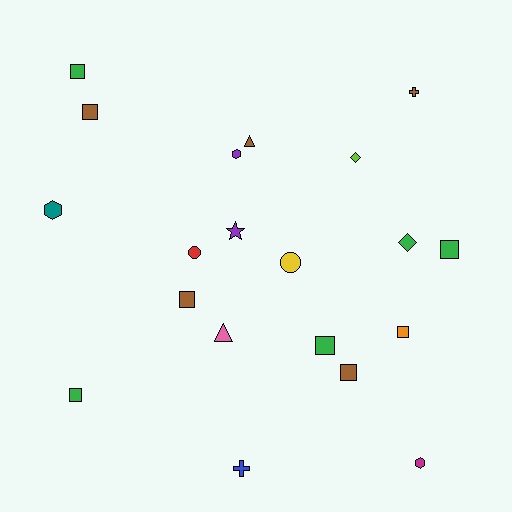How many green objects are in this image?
There are 5 green objects.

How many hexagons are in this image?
There are 3 hexagons.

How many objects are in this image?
There are 20 objects.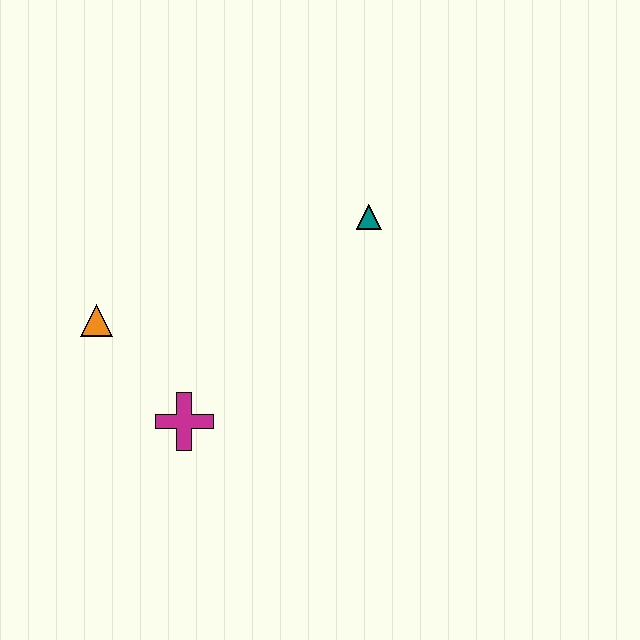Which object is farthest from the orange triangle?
The teal triangle is farthest from the orange triangle.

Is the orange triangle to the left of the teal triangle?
Yes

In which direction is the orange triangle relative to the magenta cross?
The orange triangle is above the magenta cross.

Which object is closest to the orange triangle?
The magenta cross is closest to the orange triangle.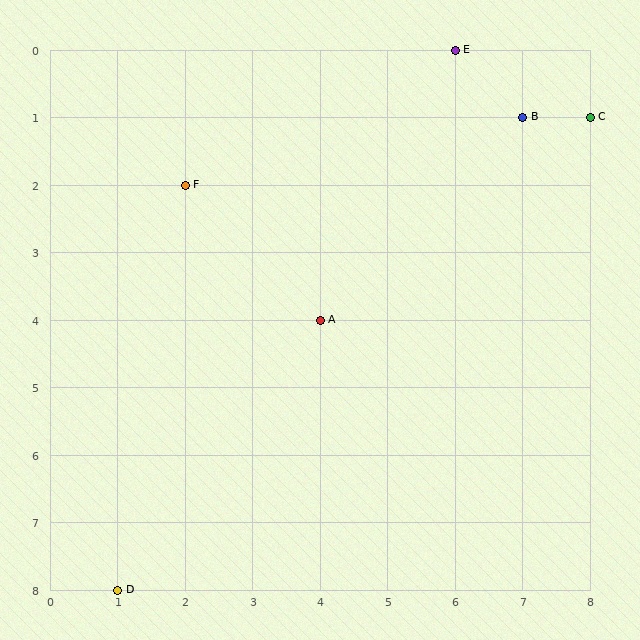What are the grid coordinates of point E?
Point E is at grid coordinates (6, 0).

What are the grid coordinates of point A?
Point A is at grid coordinates (4, 4).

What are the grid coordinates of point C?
Point C is at grid coordinates (8, 1).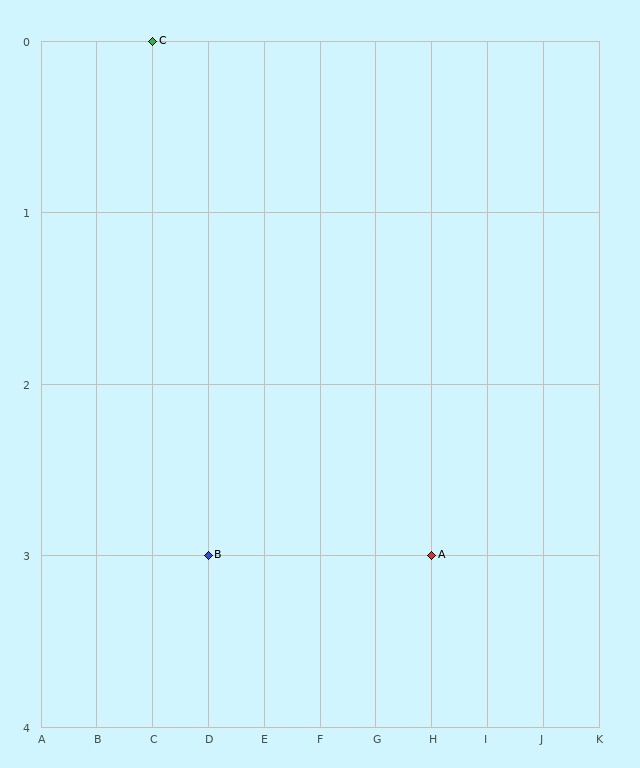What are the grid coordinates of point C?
Point C is at grid coordinates (C, 0).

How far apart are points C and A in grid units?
Points C and A are 5 columns and 3 rows apart (about 5.8 grid units diagonally).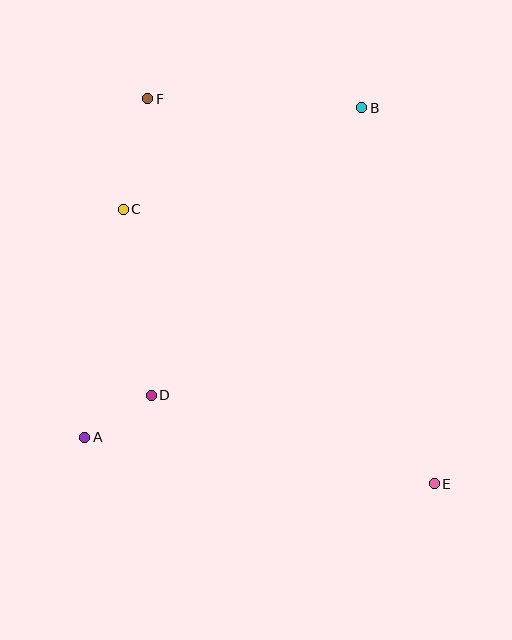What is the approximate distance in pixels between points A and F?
The distance between A and F is approximately 344 pixels.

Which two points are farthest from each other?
Points E and F are farthest from each other.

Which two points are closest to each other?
Points A and D are closest to each other.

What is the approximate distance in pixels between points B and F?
The distance between B and F is approximately 214 pixels.